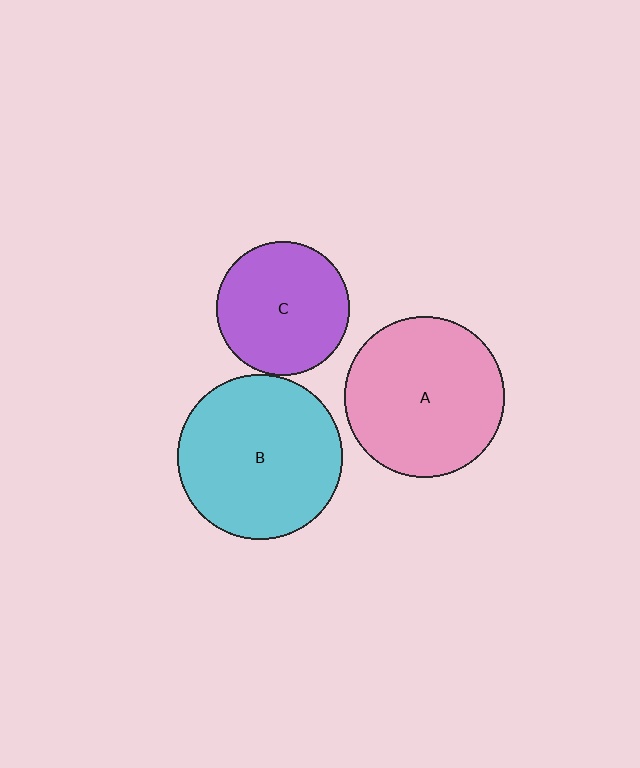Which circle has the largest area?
Circle B (cyan).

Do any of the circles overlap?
No, none of the circles overlap.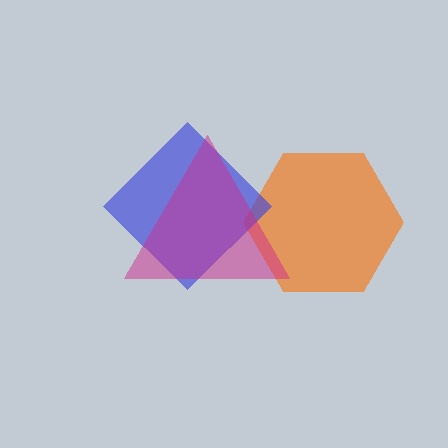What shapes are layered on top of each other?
The layered shapes are: an orange hexagon, a blue diamond, a magenta triangle.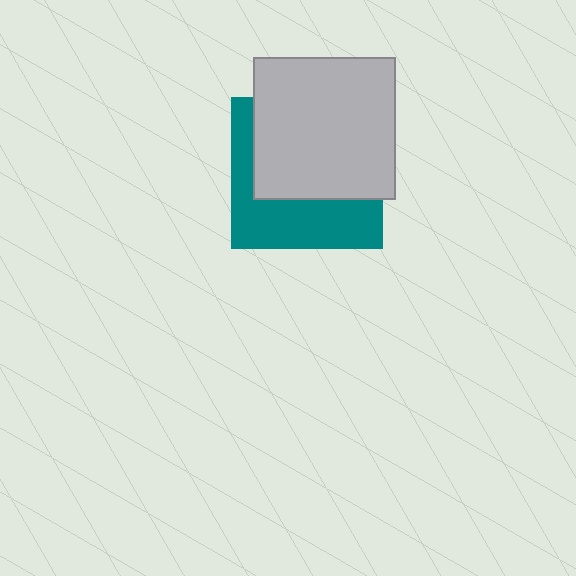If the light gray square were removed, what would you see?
You would see the complete teal square.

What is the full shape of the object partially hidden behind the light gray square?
The partially hidden object is a teal square.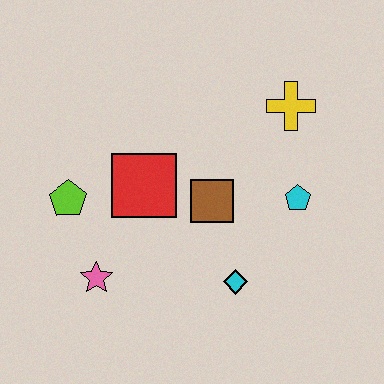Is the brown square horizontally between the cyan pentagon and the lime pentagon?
Yes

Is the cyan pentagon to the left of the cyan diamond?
No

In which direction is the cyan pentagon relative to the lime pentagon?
The cyan pentagon is to the right of the lime pentagon.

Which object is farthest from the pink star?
The yellow cross is farthest from the pink star.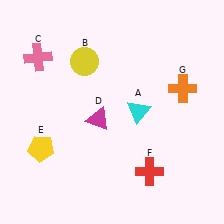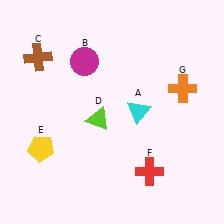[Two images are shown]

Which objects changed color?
B changed from yellow to magenta. C changed from pink to brown. D changed from magenta to lime.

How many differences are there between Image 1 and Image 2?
There are 3 differences between the two images.